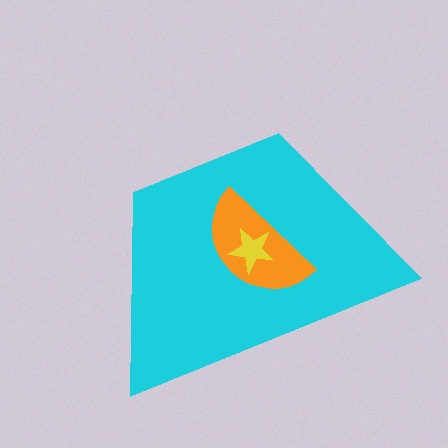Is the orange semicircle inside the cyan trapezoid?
Yes.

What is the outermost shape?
The cyan trapezoid.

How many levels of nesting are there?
3.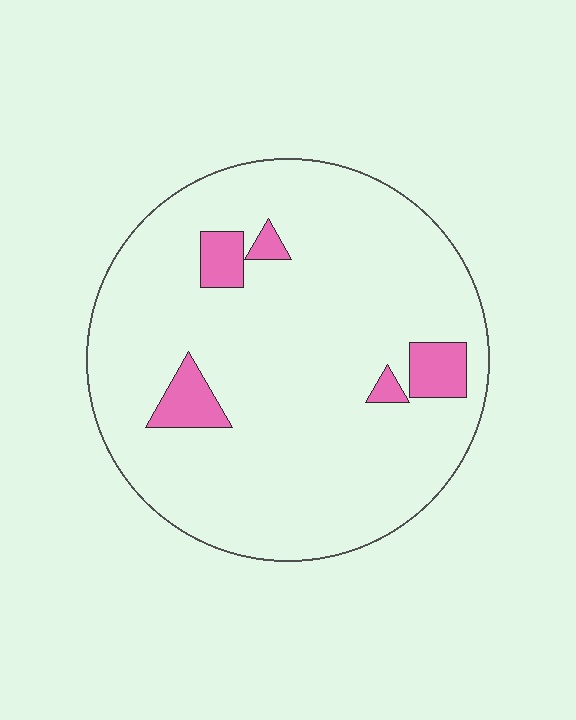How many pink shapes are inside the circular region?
5.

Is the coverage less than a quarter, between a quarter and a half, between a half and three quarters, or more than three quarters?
Less than a quarter.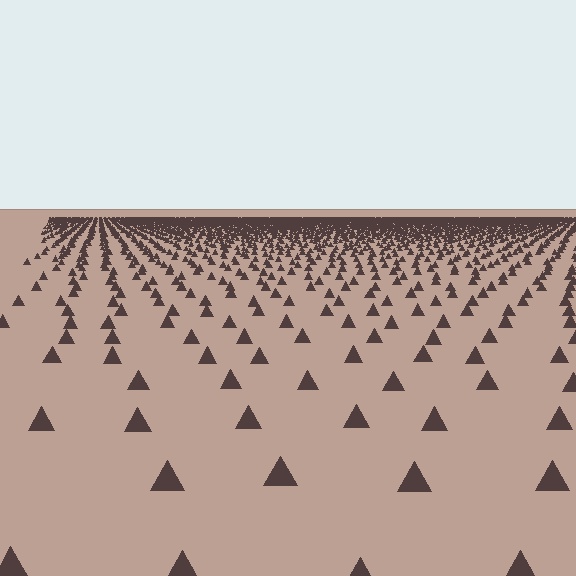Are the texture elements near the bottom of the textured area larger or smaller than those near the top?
Larger. Near the bottom, elements are closer to the viewer and appear at a bigger on-screen size.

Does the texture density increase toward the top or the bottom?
Density increases toward the top.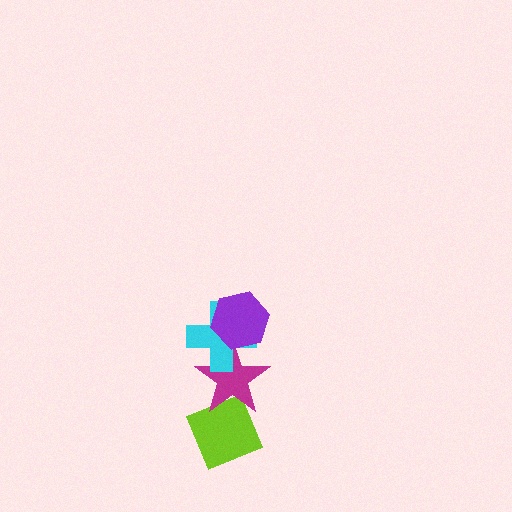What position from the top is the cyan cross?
The cyan cross is 2nd from the top.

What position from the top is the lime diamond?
The lime diamond is 4th from the top.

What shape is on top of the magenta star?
The cyan cross is on top of the magenta star.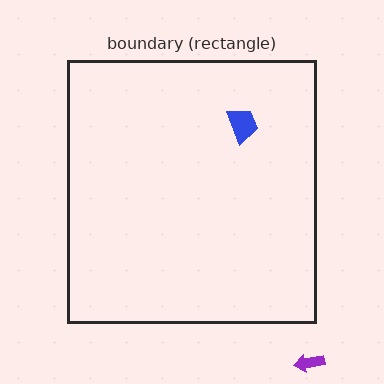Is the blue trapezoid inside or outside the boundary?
Inside.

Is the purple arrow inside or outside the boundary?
Outside.